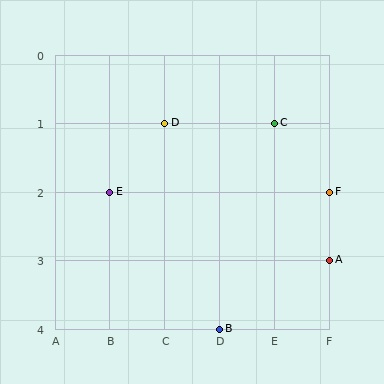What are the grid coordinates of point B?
Point B is at grid coordinates (D, 4).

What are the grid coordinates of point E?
Point E is at grid coordinates (B, 2).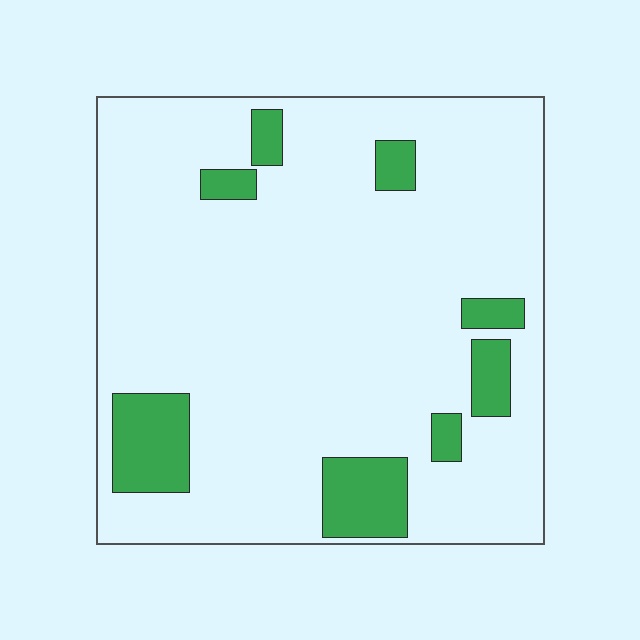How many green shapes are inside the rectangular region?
8.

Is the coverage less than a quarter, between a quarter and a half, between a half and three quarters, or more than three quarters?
Less than a quarter.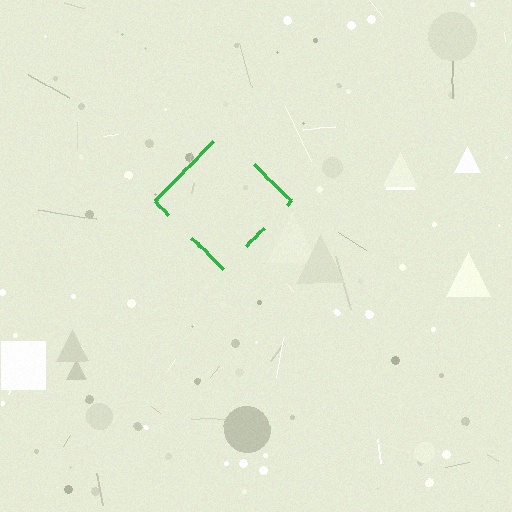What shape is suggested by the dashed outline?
The dashed outline suggests a diamond.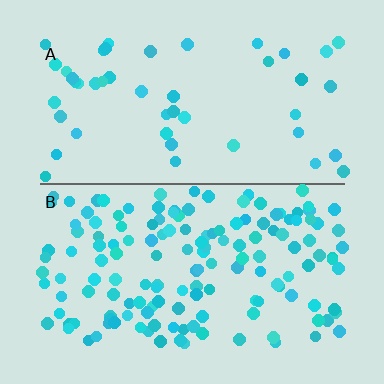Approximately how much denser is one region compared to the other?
Approximately 3.2× — region B over region A.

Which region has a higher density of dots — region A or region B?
B (the bottom).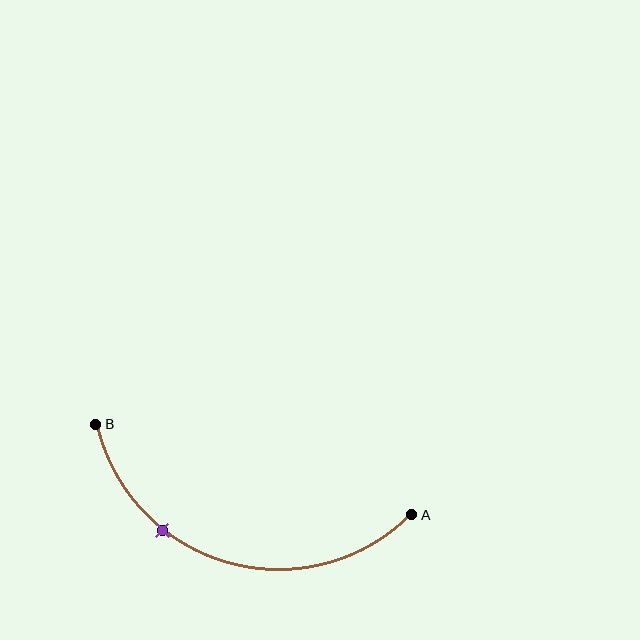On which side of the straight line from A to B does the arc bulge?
The arc bulges below the straight line connecting A and B.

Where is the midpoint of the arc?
The arc midpoint is the point on the curve farthest from the straight line joining A and B. It sits below that line.